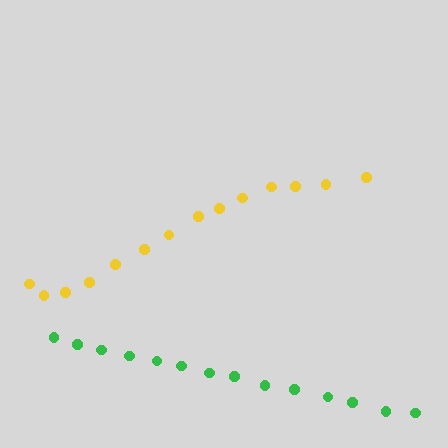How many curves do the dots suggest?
There are 2 distinct paths.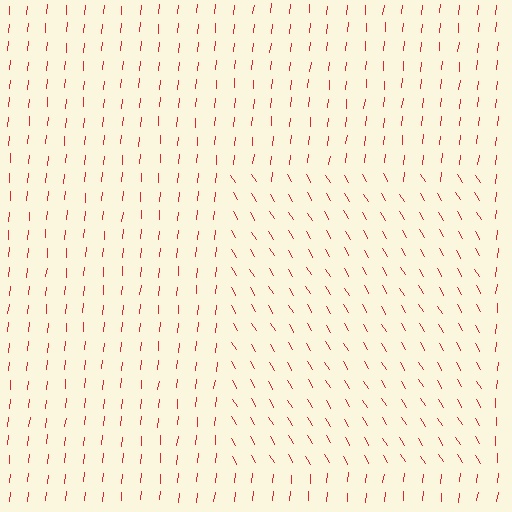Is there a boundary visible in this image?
Yes, there is a texture boundary formed by a change in line orientation.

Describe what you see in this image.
The image is filled with small red line segments. A rectangle region in the image has lines oriented differently from the surrounding lines, creating a visible texture boundary.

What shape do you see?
I see a rectangle.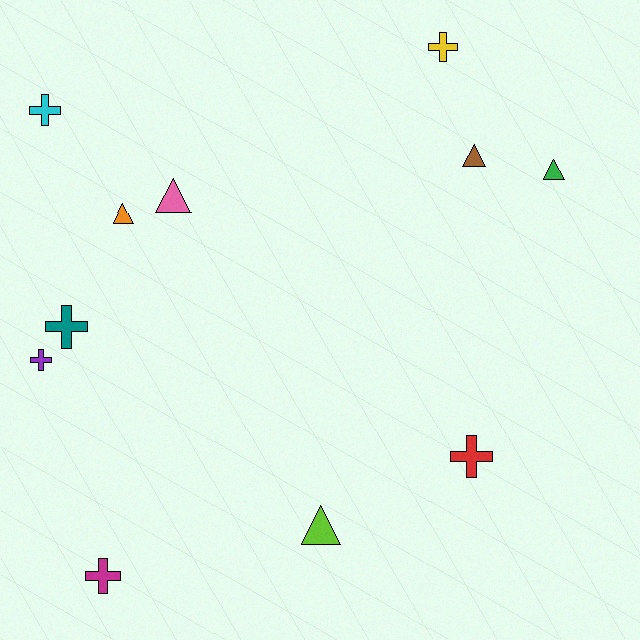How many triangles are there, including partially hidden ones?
There are 5 triangles.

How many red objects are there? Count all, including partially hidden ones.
There is 1 red object.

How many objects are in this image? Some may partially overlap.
There are 11 objects.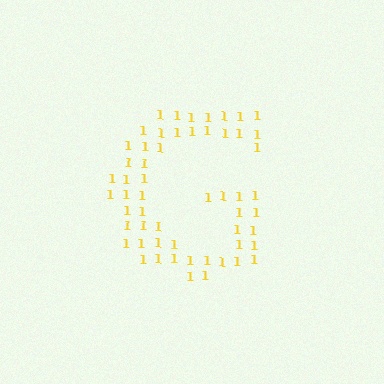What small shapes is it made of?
It is made of small digit 1's.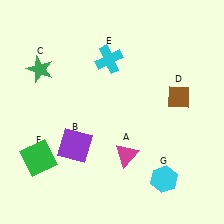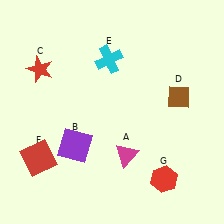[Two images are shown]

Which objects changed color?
C changed from green to red. F changed from green to red. G changed from cyan to red.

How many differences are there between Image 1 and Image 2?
There are 3 differences between the two images.